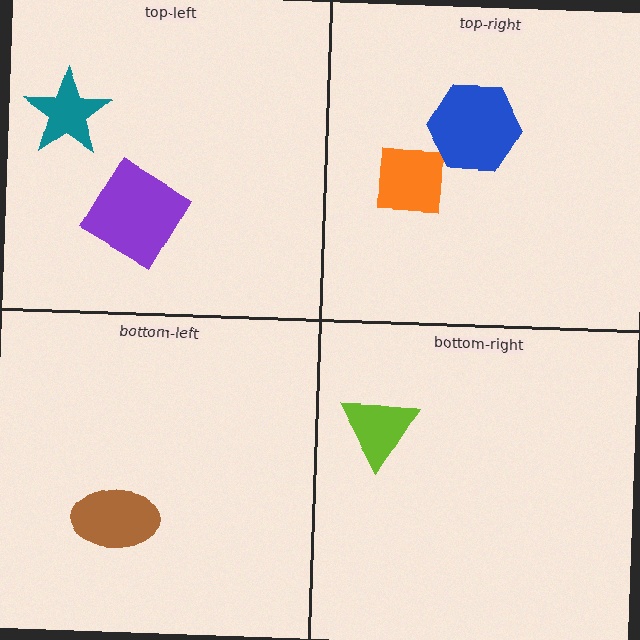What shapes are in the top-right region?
The orange square, the blue hexagon.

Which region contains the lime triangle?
The bottom-right region.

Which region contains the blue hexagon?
The top-right region.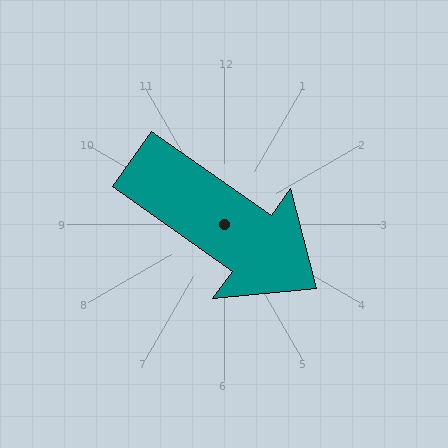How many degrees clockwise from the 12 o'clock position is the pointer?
Approximately 125 degrees.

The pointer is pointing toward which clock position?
Roughly 4 o'clock.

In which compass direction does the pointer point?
Southeast.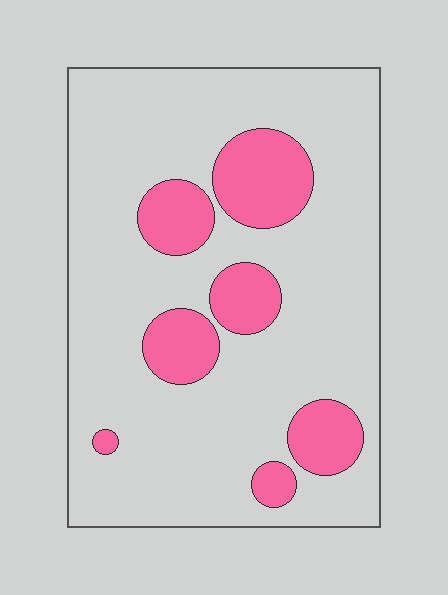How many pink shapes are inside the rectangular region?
7.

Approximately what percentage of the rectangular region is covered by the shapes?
Approximately 20%.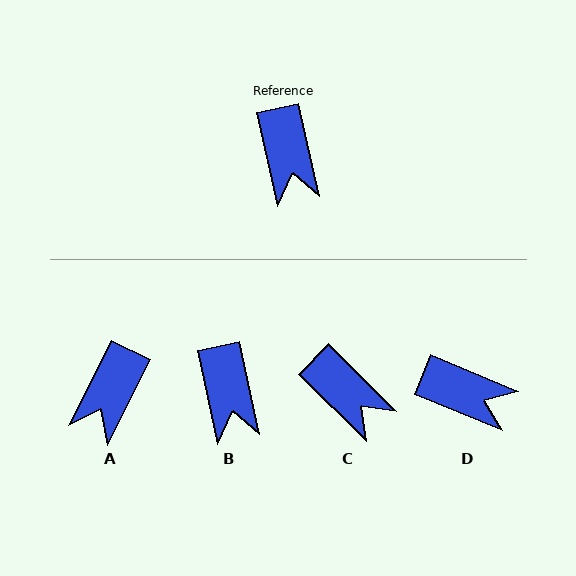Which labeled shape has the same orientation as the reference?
B.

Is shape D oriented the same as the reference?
No, it is off by about 55 degrees.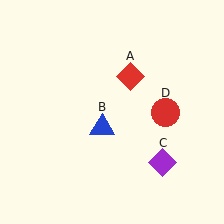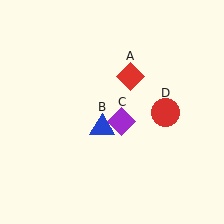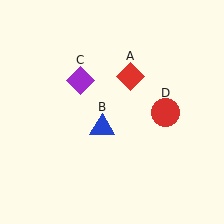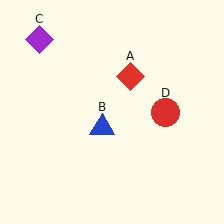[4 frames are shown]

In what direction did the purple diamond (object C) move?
The purple diamond (object C) moved up and to the left.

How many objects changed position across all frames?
1 object changed position: purple diamond (object C).